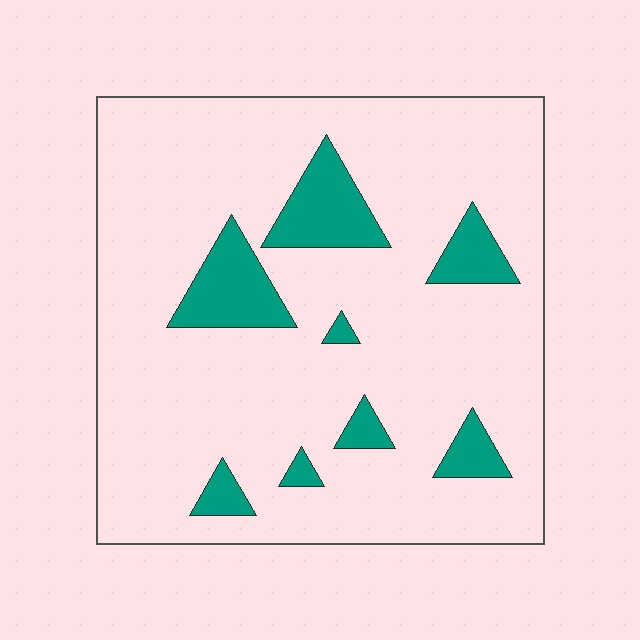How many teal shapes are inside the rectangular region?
8.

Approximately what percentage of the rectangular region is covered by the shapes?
Approximately 15%.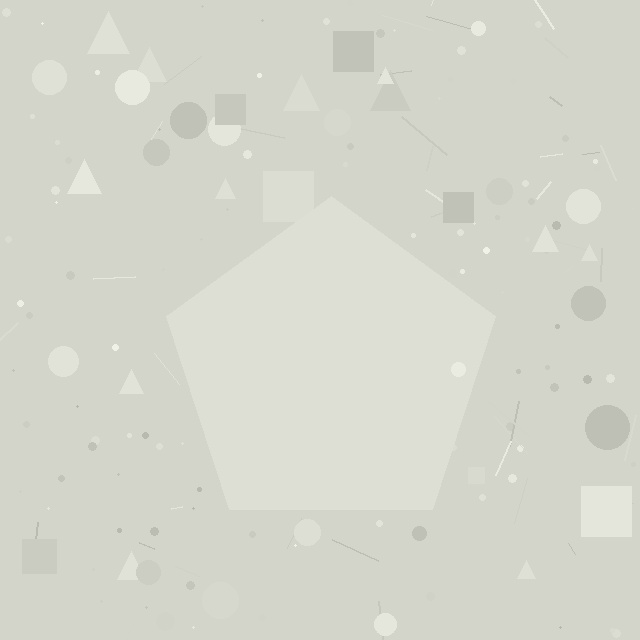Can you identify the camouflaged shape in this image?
The camouflaged shape is a pentagon.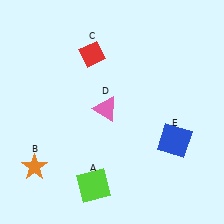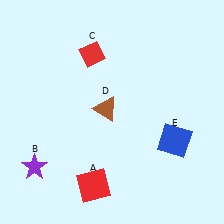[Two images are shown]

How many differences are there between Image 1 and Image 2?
There are 3 differences between the two images.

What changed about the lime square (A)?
In Image 1, A is lime. In Image 2, it changed to red.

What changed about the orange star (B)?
In Image 1, B is orange. In Image 2, it changed to purple.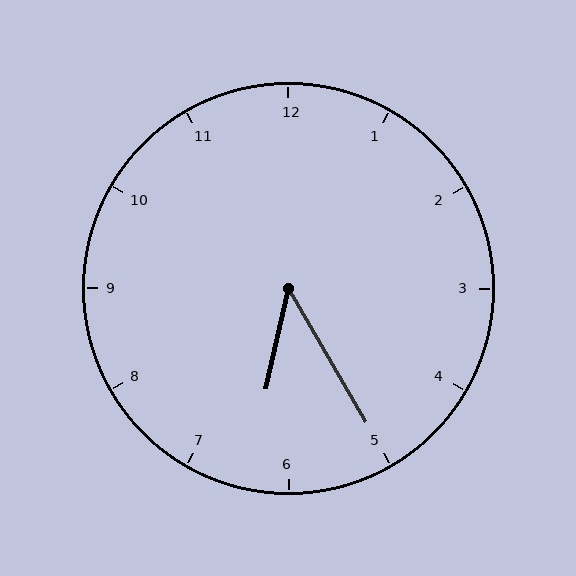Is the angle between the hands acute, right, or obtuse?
It is acute.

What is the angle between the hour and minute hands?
Approximately 42 degrees.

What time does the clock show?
6:25.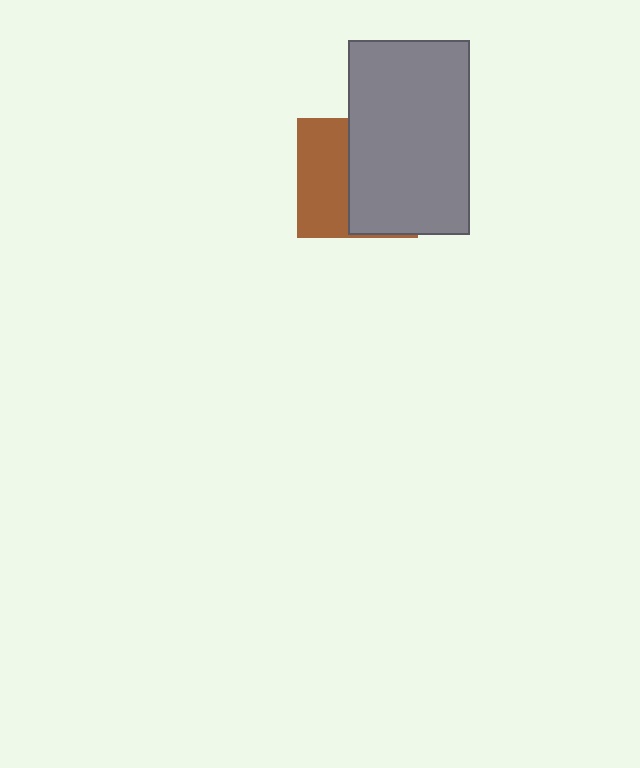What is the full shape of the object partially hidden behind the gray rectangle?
The partially hidden object is a brown square.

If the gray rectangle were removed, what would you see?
You would see the complete brown square.